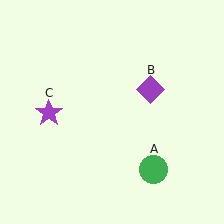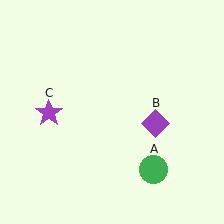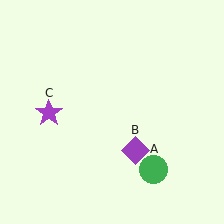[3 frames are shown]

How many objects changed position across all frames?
1 object changed position: purple diamond (object B).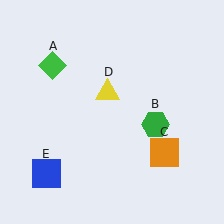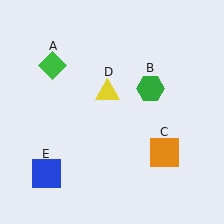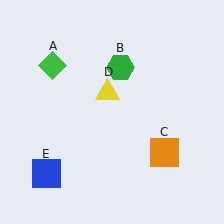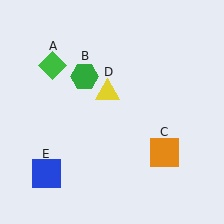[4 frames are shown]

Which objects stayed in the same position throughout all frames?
Green diamond (object A) and orange square (object C) and yellow triangle (object D) and blue square (object E) remained stationary.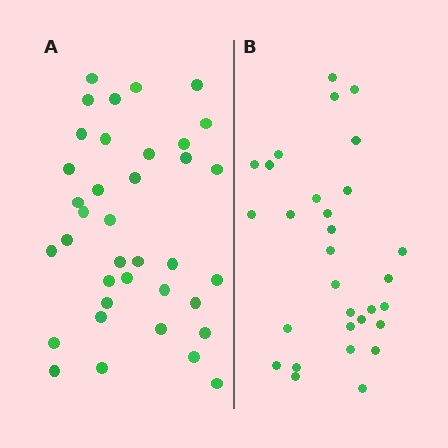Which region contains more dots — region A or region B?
Region A (the left region) has more dots.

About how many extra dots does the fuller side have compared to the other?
Region A has roughly 8 or so more dots than region B.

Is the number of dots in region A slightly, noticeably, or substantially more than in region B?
Region A has only slightly more — the two regions are fairly close. The ratio is roughly 1.2 to 1.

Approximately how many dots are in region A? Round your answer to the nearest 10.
About 40 dots. (The exact count is 37, which rounds to 40.)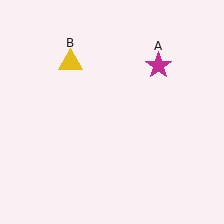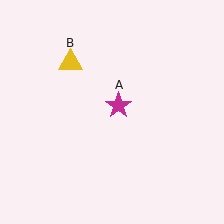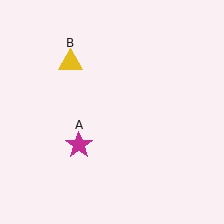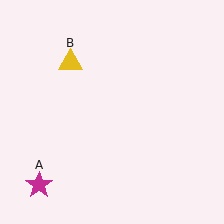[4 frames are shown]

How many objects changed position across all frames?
1 object changed position: magenta star (object A).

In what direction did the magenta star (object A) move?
The magenta star (object A) moved down and to the left.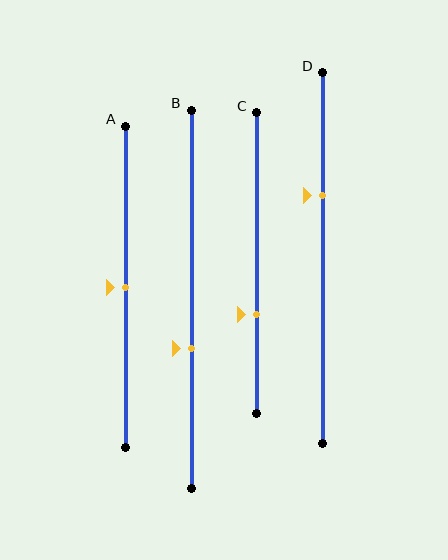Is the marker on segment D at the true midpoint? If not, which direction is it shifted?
No, the marker on segment D is shifted upward by about 17% of the segment length.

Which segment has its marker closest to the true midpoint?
Segment A has its marker closest to the true midpoint.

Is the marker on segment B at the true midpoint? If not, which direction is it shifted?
No, the marker on segment B is shifted downward by about 13% of the segment length.